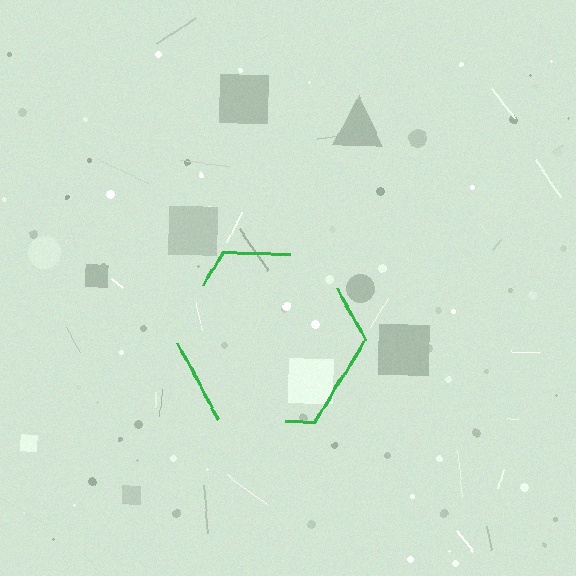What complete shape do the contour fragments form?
The contour fragments form a hexagon.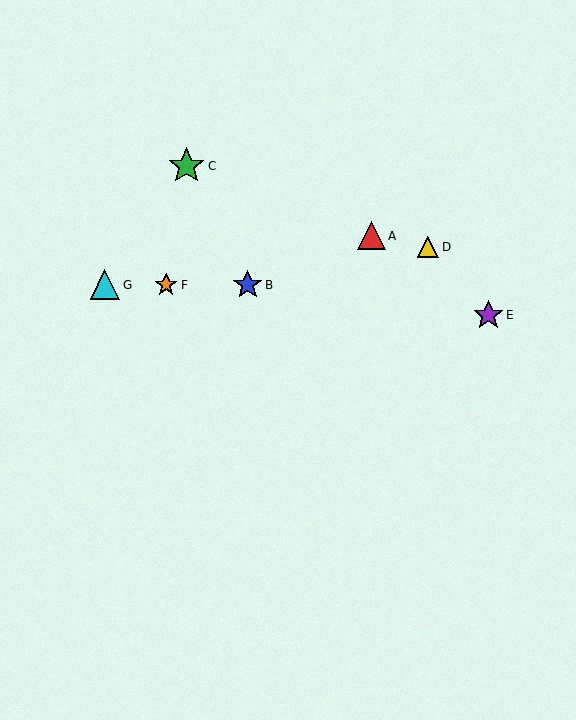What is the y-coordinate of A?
Object A is at y≈236.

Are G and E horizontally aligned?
No, G is at y≈285 and E is at y≈315.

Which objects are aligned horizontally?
Objects B, F, G are aligned horizontally.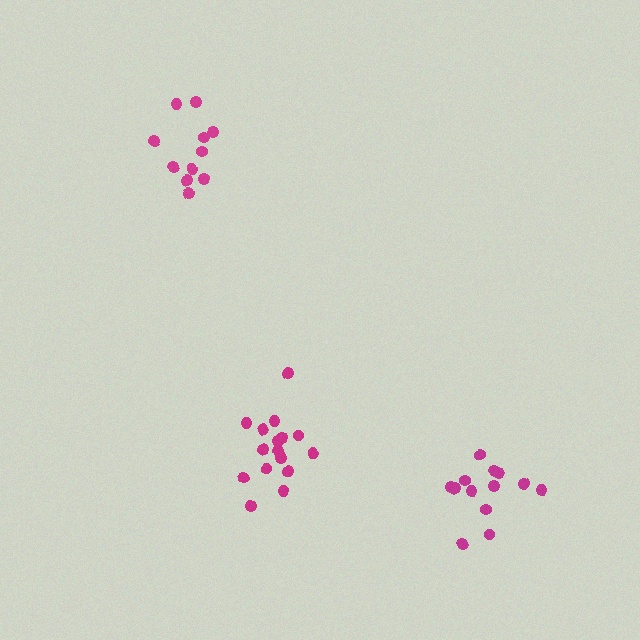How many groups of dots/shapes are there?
There are 3 groups.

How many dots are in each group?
Group 1: 11 dots, Group 2: 16 dots, Group 3: 13 dots (40 total).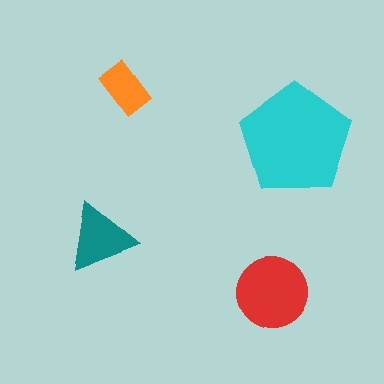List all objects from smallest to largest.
The orange rectangle, the teal triangle, the red circle, the cyan pentagon.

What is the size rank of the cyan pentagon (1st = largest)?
1st.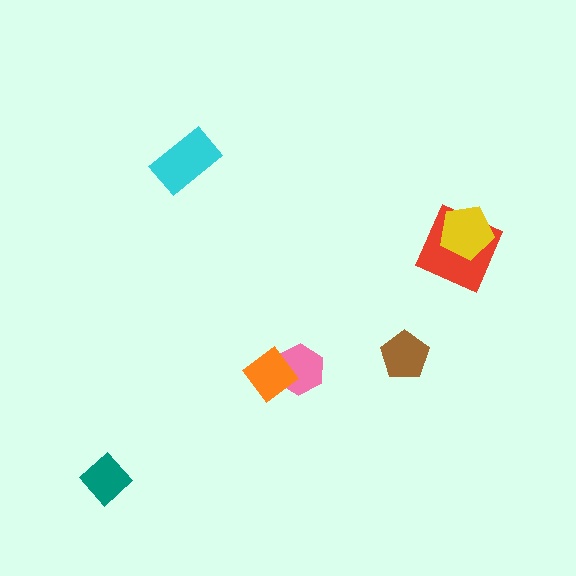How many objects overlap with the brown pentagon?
0 objects overlap with the brown pentagon.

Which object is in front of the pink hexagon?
The orange diamond is in front of the pink hexagon.